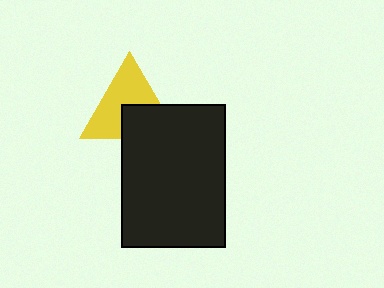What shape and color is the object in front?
The object in front is a black rectangle.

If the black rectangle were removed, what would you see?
You would see the complete yellow triangle.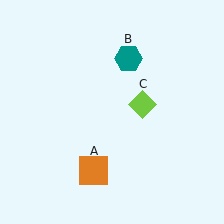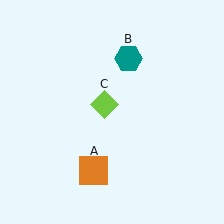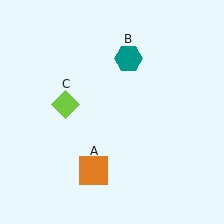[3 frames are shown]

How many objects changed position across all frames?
1 object changed position: lime diamond (object C).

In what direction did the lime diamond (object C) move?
The lime diamond (object C) moved left.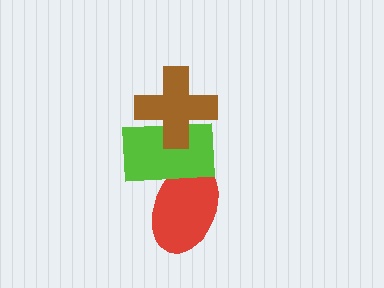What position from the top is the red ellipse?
The red ellipse is 3rd from the top.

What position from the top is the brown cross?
The brown cross is 1st from the top.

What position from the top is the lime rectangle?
The lime rectangle is 2nd from the top.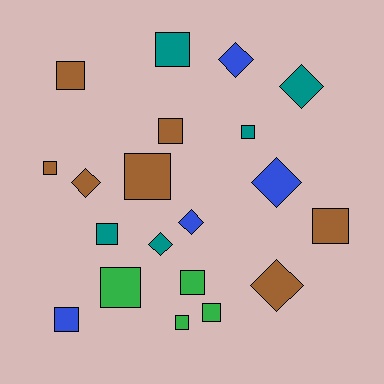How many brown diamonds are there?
There are 2 brown diamonds.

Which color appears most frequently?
Brown, with 7 objects.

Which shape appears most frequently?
Square, with 13 objects.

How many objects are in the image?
There are 20 objects.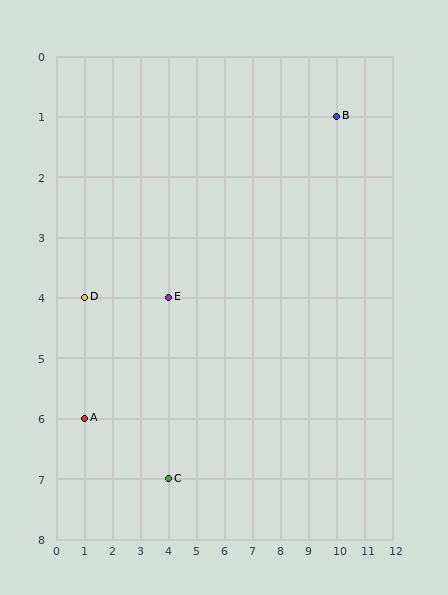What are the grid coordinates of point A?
Point A is at grid coordinates (1, 6).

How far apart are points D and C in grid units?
Points D and C are 3 columns and 3 rows apart (about 4.2 grid units diagonally).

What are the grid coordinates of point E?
Point E is at grid coordinates (4, 4).